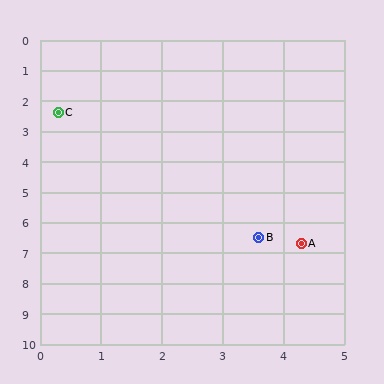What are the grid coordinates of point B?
Point B is at approximately (3.6, 6.5).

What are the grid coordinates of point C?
Point C is at approximately (0.3, 2.4).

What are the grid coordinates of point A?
Point A is at approximately (4.3, 6.7).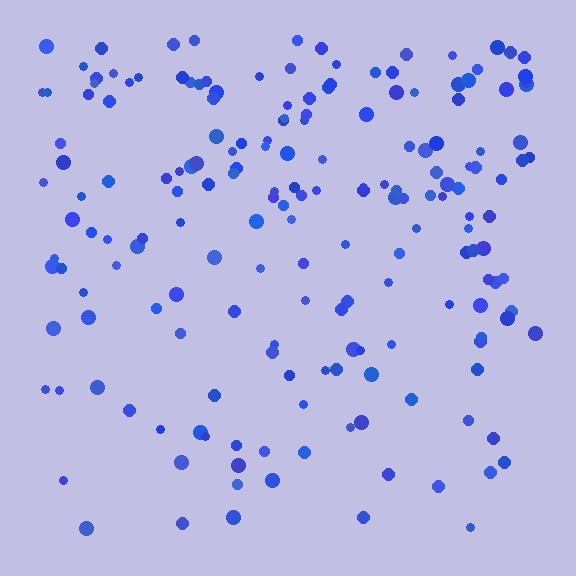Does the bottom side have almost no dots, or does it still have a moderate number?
Still a moderate number, just noticeably fewer than the top.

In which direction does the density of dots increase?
From bottom to top, with the top side densest.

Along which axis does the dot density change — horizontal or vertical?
Vertical.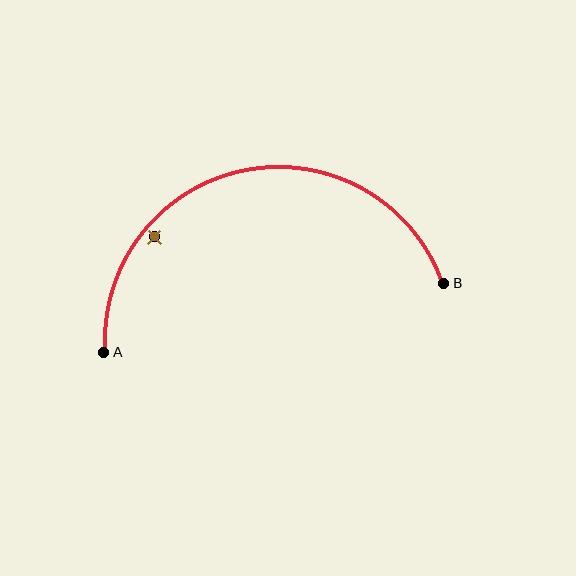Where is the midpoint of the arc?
The arc midpoint is the point on the curve farthest from the straight line joining A and B. It sits above that line.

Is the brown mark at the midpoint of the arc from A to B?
No — the brown mark does not lie on the arc at all. It sits slightly inside the curve.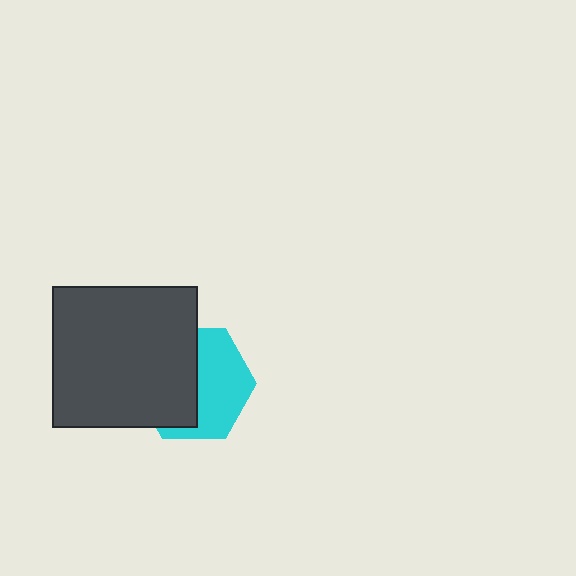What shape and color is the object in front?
The object in front is a dark gray rectangle.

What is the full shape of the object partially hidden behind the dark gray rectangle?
The partially hidden object is a cyan hexagon.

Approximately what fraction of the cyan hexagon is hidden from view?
Roughly 50% of the cyan hexagon is hidden behind the dark gray rectangle.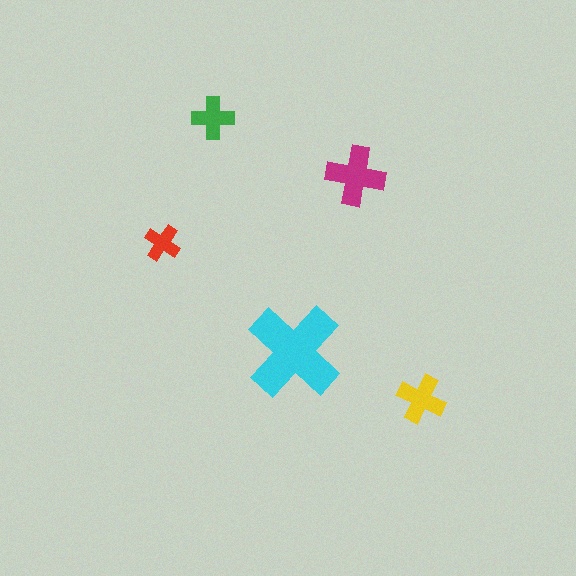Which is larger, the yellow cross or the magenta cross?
The magenta one.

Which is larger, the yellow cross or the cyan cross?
The cyan one.